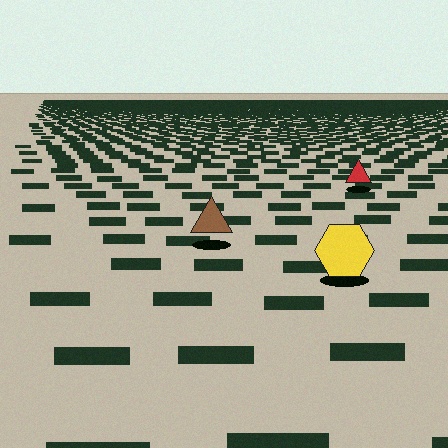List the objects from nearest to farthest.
From nearest to farthest: the yellow hexagon, the brown triangle, the red triangle.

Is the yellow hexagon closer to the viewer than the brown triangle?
Yes. The yellow hexagon is closer — you can tell from the texture gradient: the ground texture is coarser near it.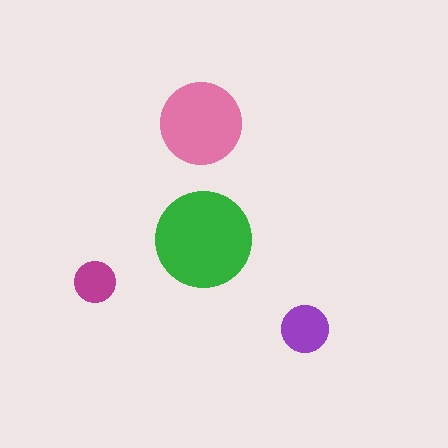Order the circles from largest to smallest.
the green one, the pink one, the purple one, the magenta one.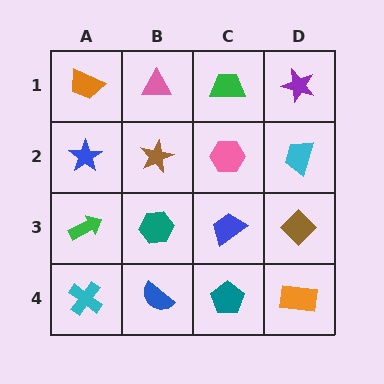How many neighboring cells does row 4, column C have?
3.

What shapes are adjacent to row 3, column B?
A brown star (row 2, column B), a blue semicircle (row 4, column B), a green arrow (row 3, column A), a blue trapezoid (row 3, column C).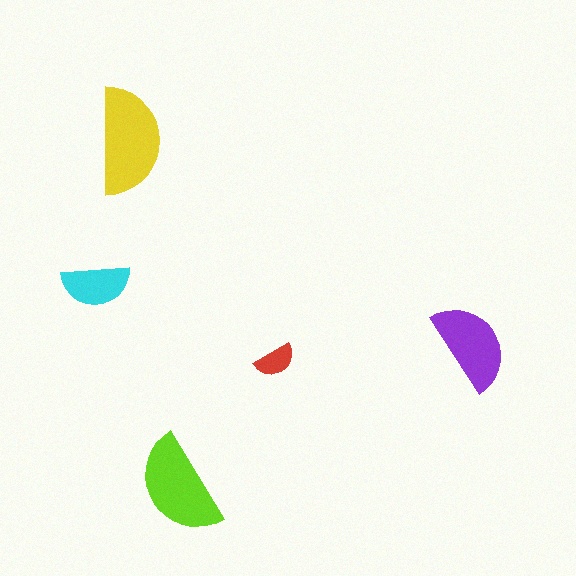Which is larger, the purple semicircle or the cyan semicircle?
The purple one.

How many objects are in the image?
There are 5 objects in the image.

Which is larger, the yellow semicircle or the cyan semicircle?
The yellow one.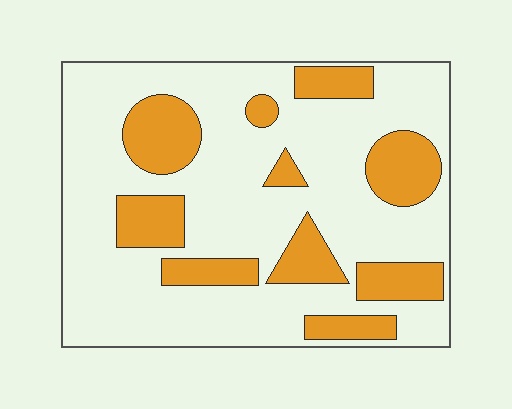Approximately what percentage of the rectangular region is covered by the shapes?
Approximately 25%.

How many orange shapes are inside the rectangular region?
10.